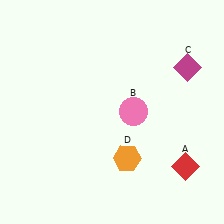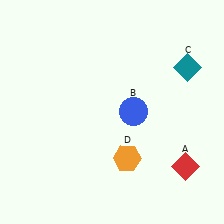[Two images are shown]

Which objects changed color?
B changed from pink to blue. C changed from magenta to teal.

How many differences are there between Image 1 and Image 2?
There are 2 differences between the two images.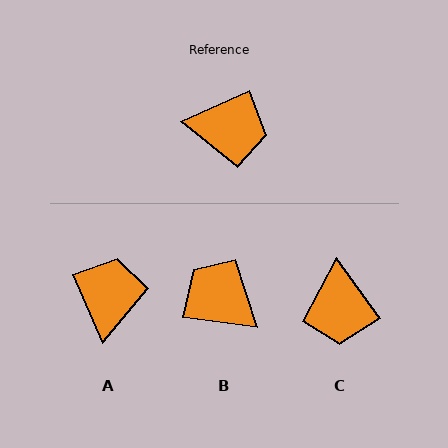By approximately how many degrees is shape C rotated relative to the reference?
Approximately 79 degrees clockwise.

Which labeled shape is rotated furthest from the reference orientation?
B, about 147 degrees away.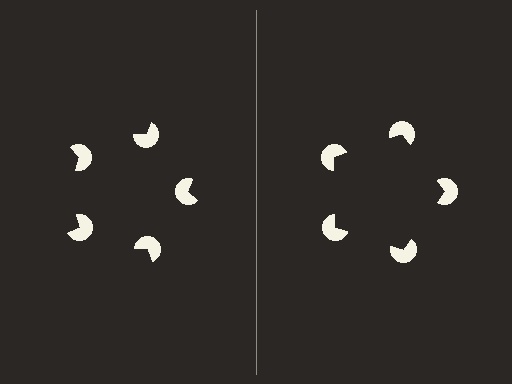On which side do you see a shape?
An illusory pentagon appears on the right side. On the left side the wedge cuts are rotated, so no coherent shape forms.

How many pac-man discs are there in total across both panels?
10 — 5 on each side.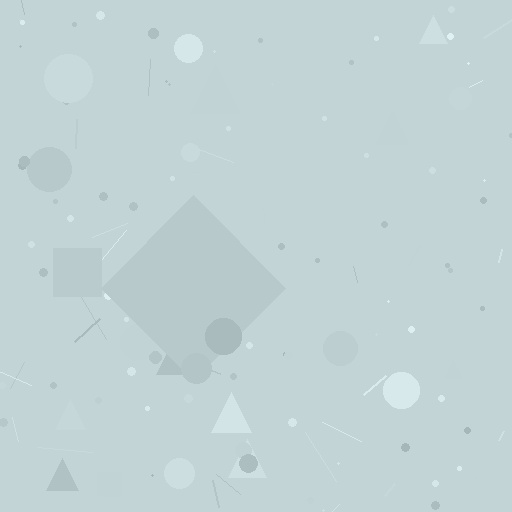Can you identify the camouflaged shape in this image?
The camouflaged shape is a diamond.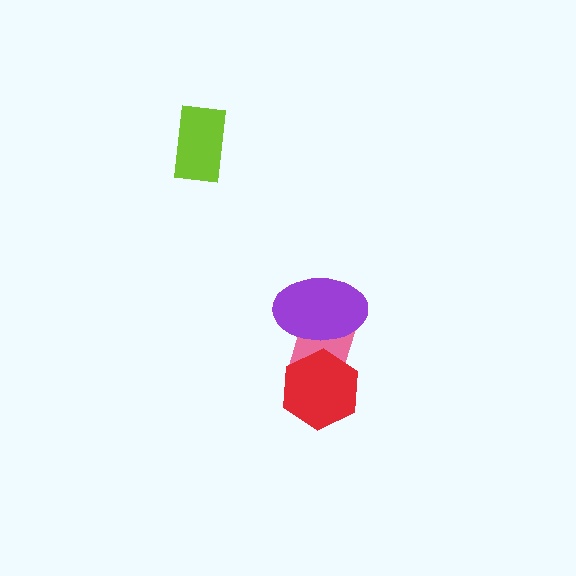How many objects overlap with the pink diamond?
2 objects overlap with the pink diamond.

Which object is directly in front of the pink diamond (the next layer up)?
The purple ellipse is directly in front of the pink diamond.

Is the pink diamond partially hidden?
Yes, it is partially covered by another shape.